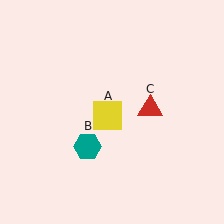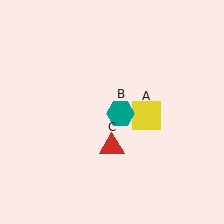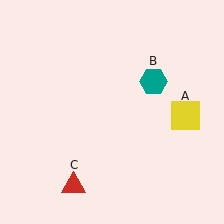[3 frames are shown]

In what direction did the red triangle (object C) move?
The red triangle (object C) moved down and to the left.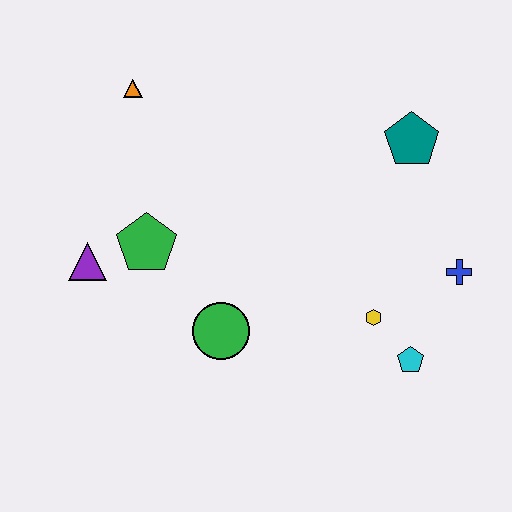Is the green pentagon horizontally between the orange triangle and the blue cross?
Yes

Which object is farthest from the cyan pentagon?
The orange triangle is farthest from the cyan pentagon.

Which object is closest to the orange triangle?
The green pentagon is closest to the orange triangle.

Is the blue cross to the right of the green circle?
Yes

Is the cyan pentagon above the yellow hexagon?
No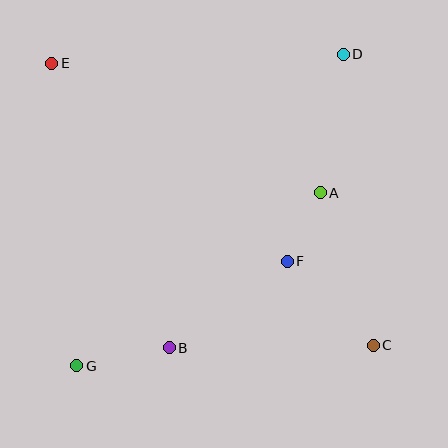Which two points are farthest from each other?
Points C and E are farthest from each other.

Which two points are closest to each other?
Points A and F are closest to each other.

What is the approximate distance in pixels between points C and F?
The distance between C and F is approximately 120 pixels.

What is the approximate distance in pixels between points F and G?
The distance between F and G is approximately 235 pixels.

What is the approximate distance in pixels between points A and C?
The distance between A and C is approximately 162 pixels.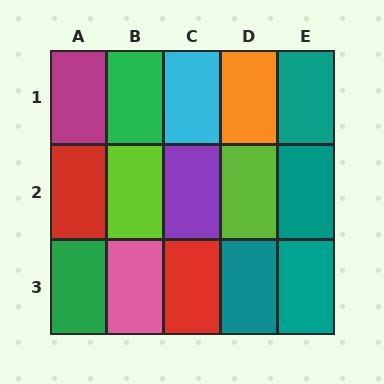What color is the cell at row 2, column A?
Red.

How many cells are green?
2 cells are green.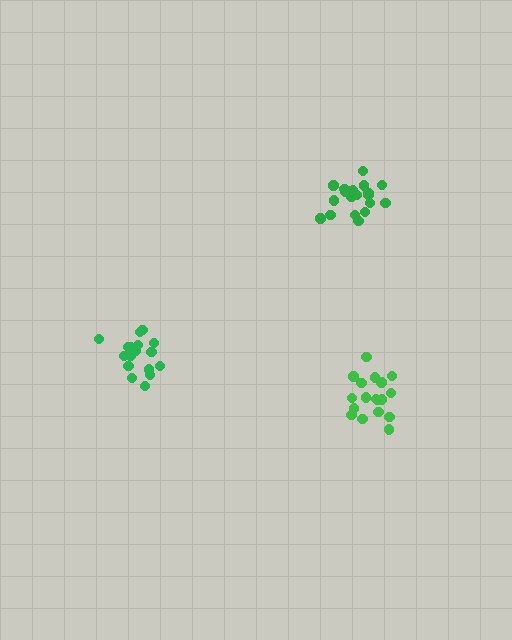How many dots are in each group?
Group 1: 20 dots, Group 2: 18 dots, Group 3: 18 dots (56 total).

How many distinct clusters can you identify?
There are 3 distinct clusters.